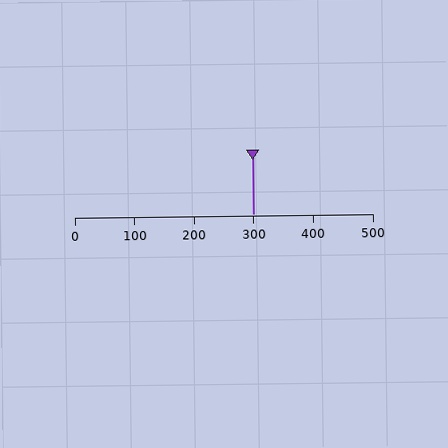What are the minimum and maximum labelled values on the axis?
The axis runs from 0 to 500.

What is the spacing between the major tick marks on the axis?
The major ticks are spaced 100 apart.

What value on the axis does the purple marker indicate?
The marker indicates approximately 300.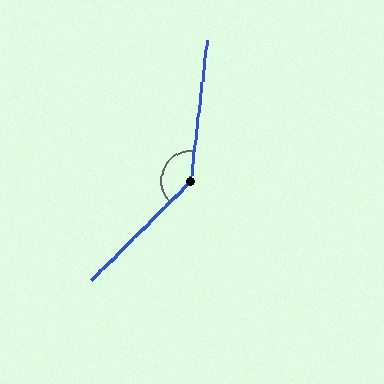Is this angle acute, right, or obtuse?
It is obtuse.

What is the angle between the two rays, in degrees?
Approximately 142 degrees.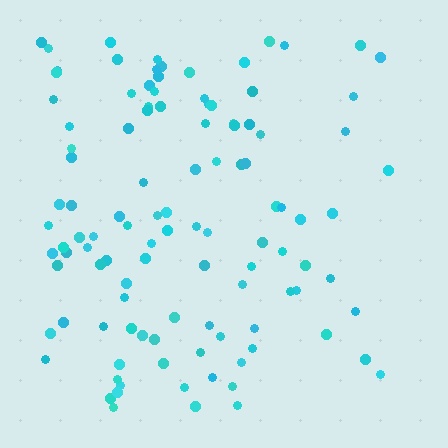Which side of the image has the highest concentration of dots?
The left.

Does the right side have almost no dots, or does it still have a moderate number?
Still a moderate number, just noticeably fewer than the left.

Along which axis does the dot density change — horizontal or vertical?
Horizontal.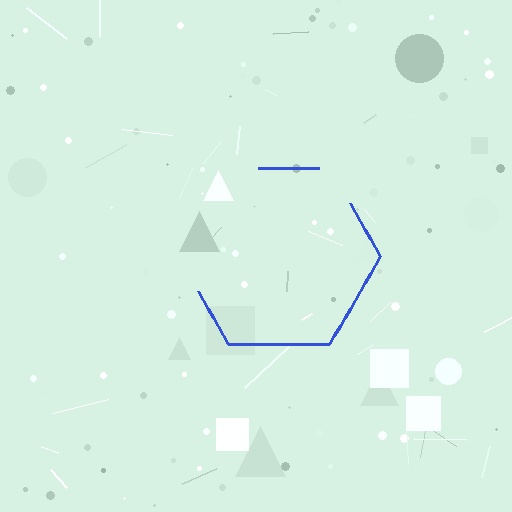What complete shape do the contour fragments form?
The contour fragments form a hexagon.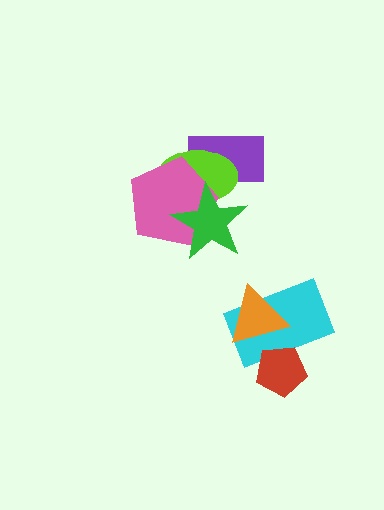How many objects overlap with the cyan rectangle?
2 objects overlap with the cyan rectangle.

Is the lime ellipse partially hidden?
Yes, it is partially covered by another shape.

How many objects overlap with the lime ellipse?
3 objects overlap with the lime ellipse.